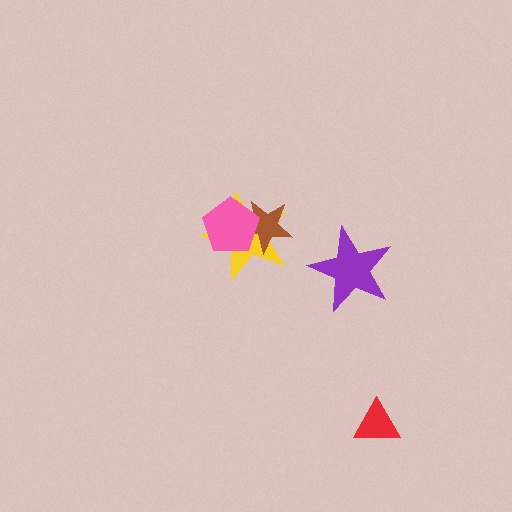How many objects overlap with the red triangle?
0 objects overlap with the red triangle.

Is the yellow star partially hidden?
Yes, it is partially covered by another shape.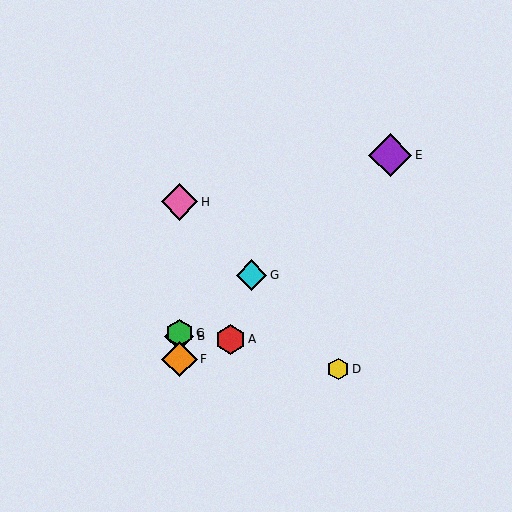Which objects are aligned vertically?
Objects B, C, F, H are aligned vertically.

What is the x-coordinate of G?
Object G is at x≈252.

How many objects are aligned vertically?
4 objects (B, C, F, H) are aligned vertically.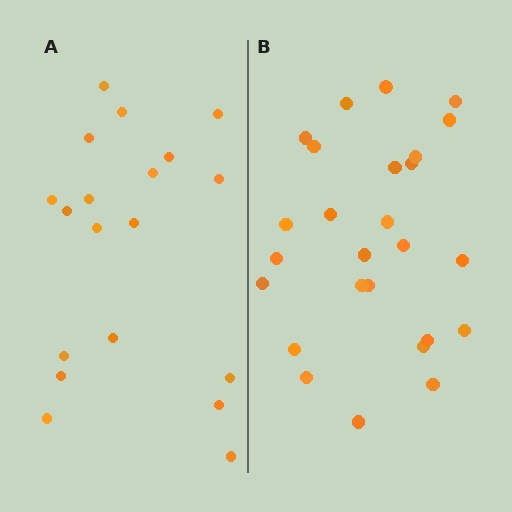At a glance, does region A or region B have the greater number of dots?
Region B (the right region) has more dots.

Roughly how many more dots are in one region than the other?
Region B has roughly 8 or so more dots than region A.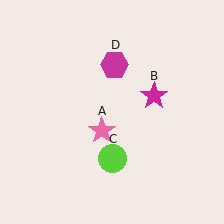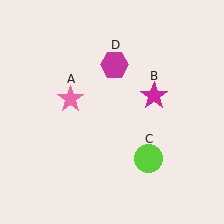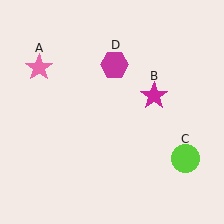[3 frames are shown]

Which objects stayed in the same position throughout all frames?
Magenta star (object B) and magenta hexagon (object D) remained stationary.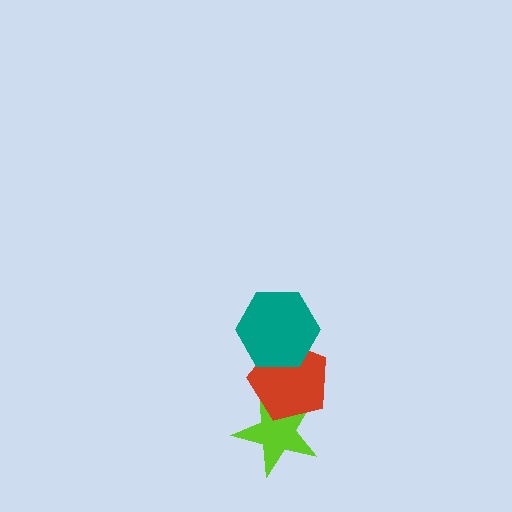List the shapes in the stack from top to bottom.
From top to bottom: the teal hexagon, the red pentagon, the lime star.